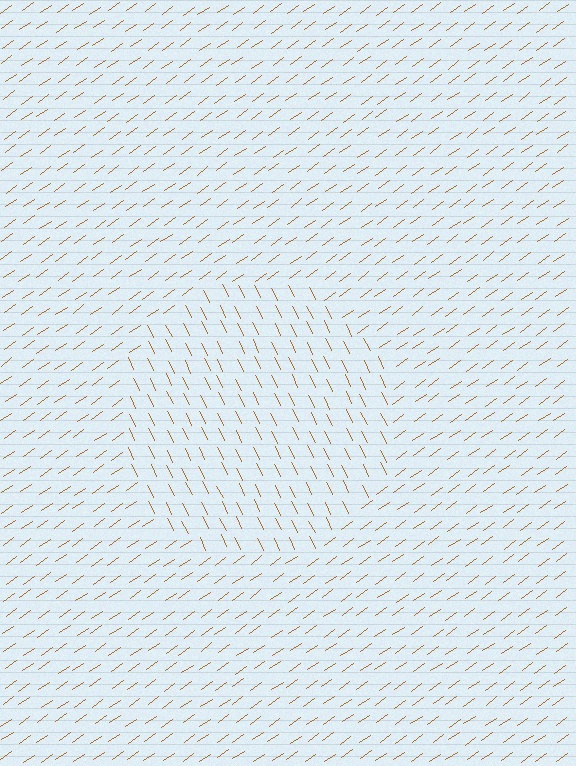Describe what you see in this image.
The image is filled with small brown line segments. A circle region in the image has lines oriented differently from the surrounding lines, creating a visible texture boundary.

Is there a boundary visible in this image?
Yes, there is a texture boundary formed by a change in line orientation.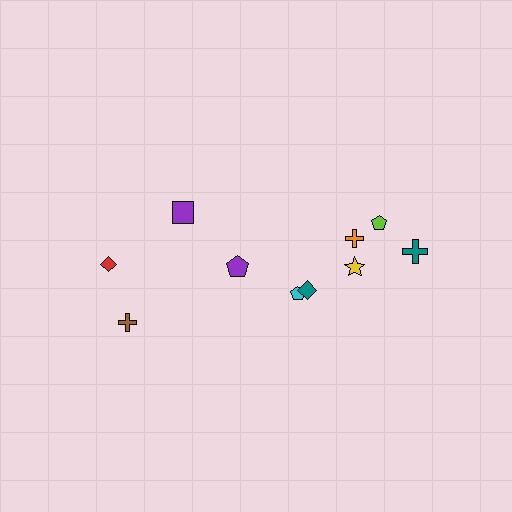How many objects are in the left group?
There are 4 objects.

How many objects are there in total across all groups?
There are 10 objects.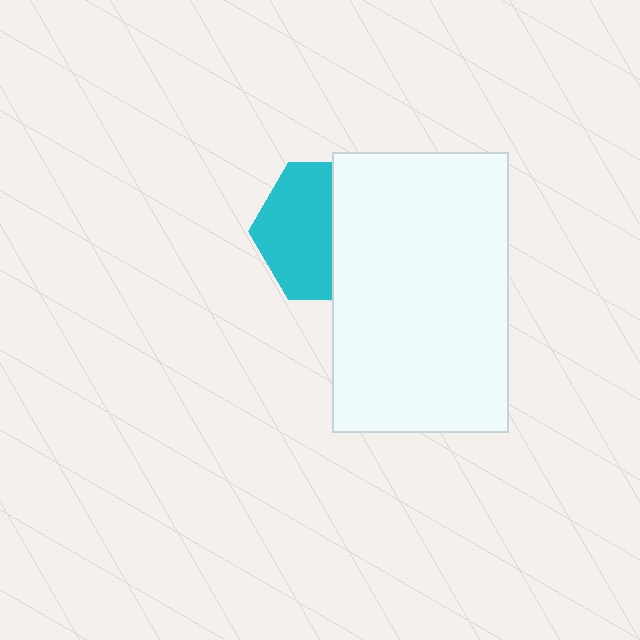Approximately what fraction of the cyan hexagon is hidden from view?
Roughly 47% of the cyan hexagon is hidden behind the white rectangle.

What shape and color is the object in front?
The object in front is a white rectangle.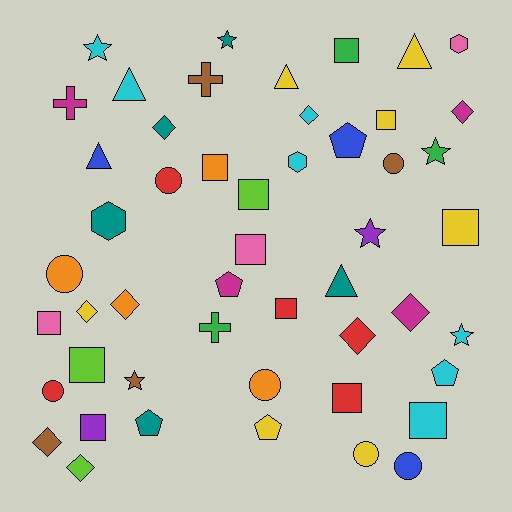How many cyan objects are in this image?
There are 7 cyan objects.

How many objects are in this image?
There are 50 objects.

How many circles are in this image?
There are 7 circles.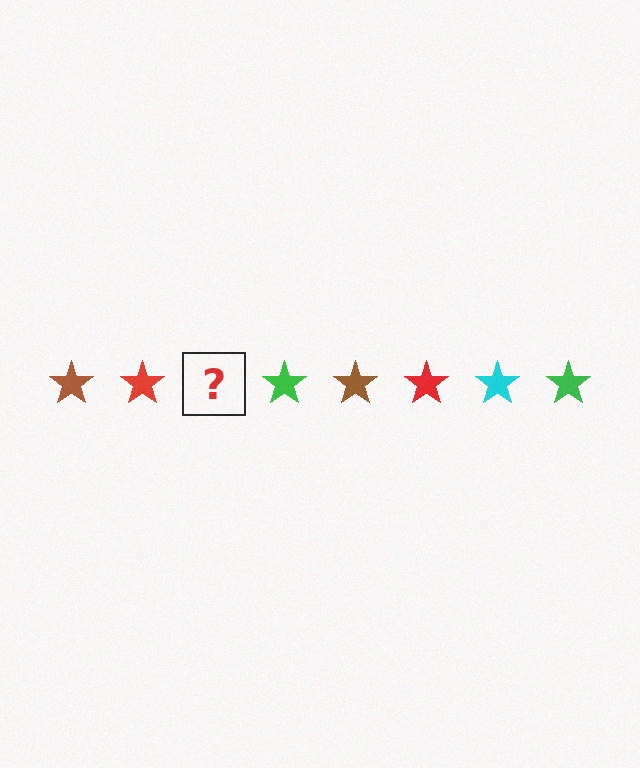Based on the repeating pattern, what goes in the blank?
The blank should be a cyan star.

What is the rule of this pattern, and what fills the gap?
The rule is that the pattern cycles through brown, red, cyan, green stars. The gap should be filled with a cyan star.